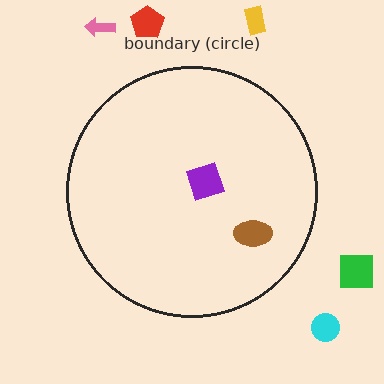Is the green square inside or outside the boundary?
Outside.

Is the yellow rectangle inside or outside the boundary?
Outside.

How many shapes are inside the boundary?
2 inside, 5 outside.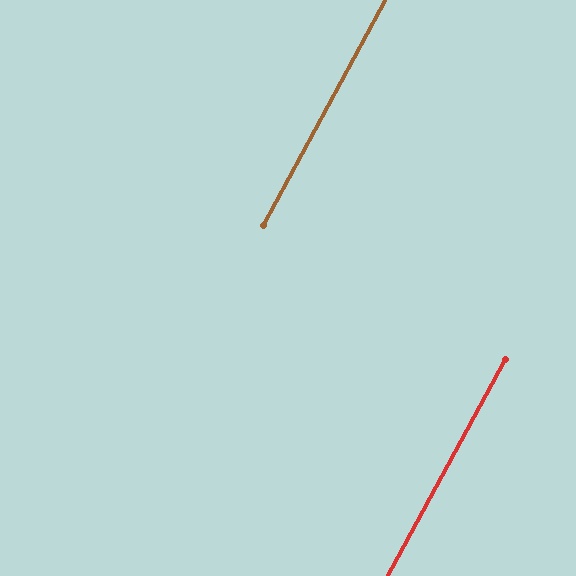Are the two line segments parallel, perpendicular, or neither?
Parallel — their directions differ by only 0.1°.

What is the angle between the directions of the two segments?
Approximately 0 degrees.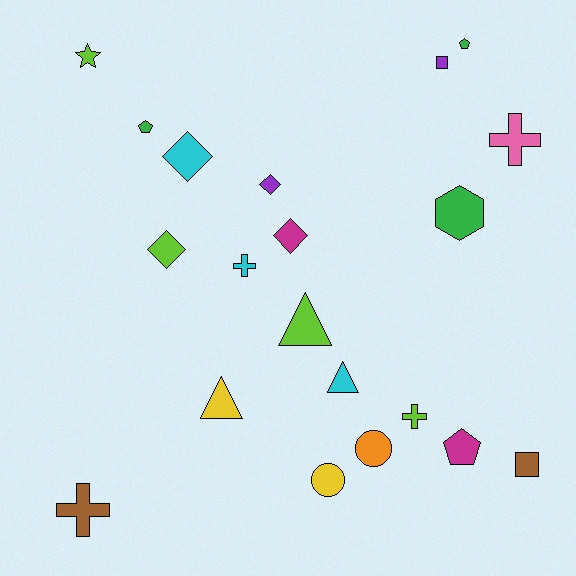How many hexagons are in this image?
There is 1 hexagon.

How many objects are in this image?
There are 20 objects.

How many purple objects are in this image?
There are 2 purple objects.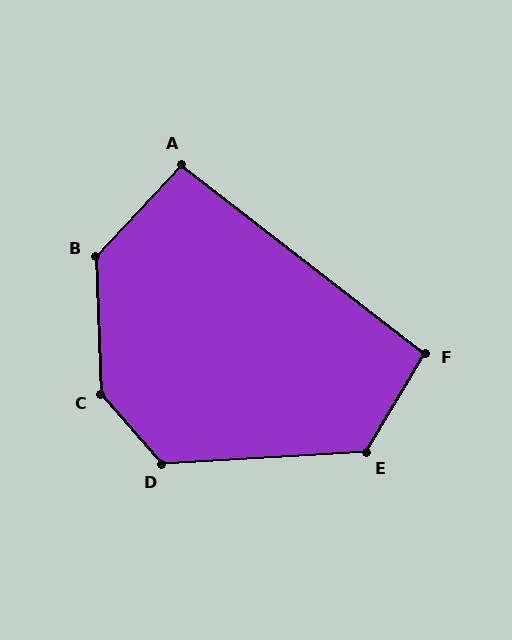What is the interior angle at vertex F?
Approximately 97 degrees (obtuse).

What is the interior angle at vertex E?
Approximately 124 degrees (obtuse).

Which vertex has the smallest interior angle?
A, at approximately 95 degrees.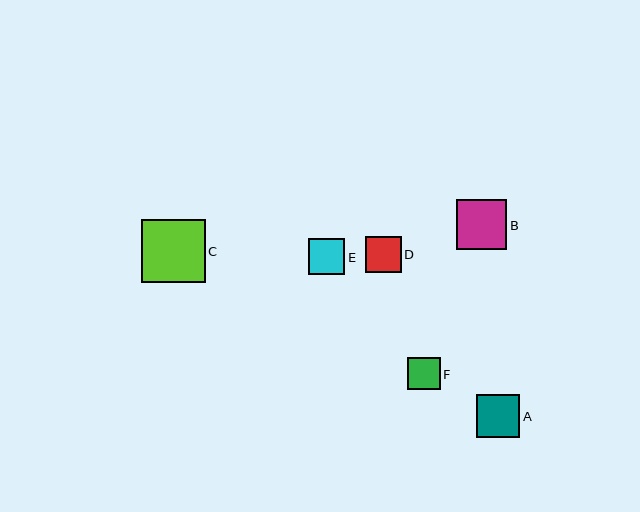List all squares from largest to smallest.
From largest to smallest: C, B, A, D, E, F.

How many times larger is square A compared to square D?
Square A is approximately 1.2 times the size of square D.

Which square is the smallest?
Square F is the smallest with a size of approximately 32 pixels.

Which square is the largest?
Square C is the largest with a size of approximately 63 pixels.